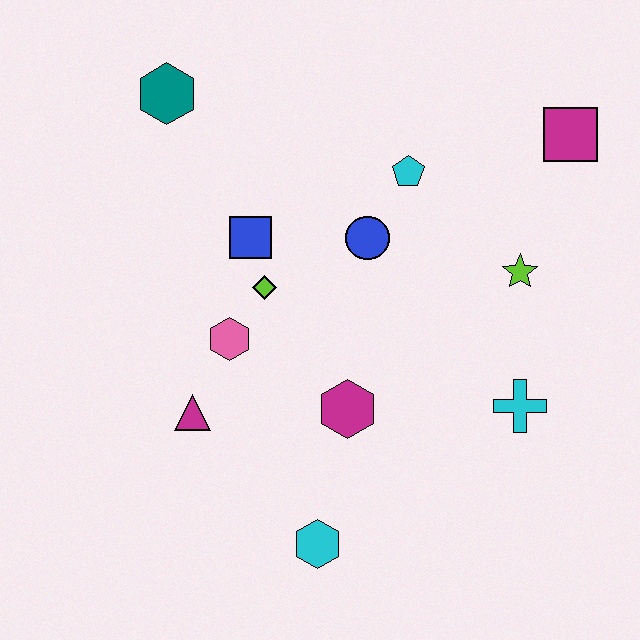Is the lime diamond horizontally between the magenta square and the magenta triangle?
Yes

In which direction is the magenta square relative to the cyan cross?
The magenta square is above the cyan cross.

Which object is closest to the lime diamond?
The blue square is closest to the lime diamond.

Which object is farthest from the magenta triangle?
The magenta square is farthest from the magenta triangle.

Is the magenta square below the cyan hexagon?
No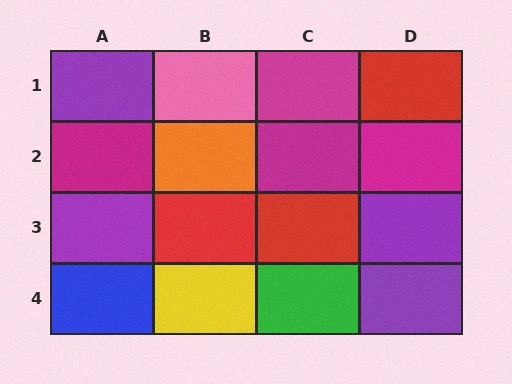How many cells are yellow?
1 cell is yellow.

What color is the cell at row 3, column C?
Red.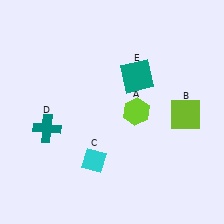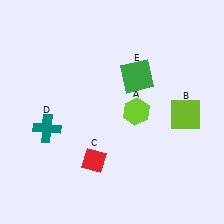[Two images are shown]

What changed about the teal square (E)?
In Image 1, E is teal. In Image 2, it changed to green.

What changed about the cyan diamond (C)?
In Image 1, C is cyan. In Image 2, it changed to red.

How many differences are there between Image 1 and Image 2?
There are 2 differences between the two images.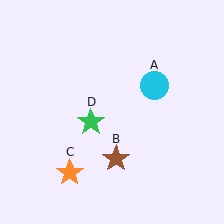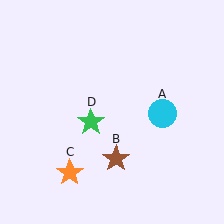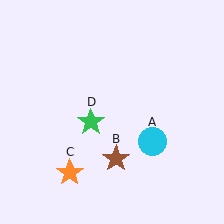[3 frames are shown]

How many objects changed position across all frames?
1 object changed position: cyan circle (object A).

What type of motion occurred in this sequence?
The cyan circle (object A) rotated clockwise around the center of the scene.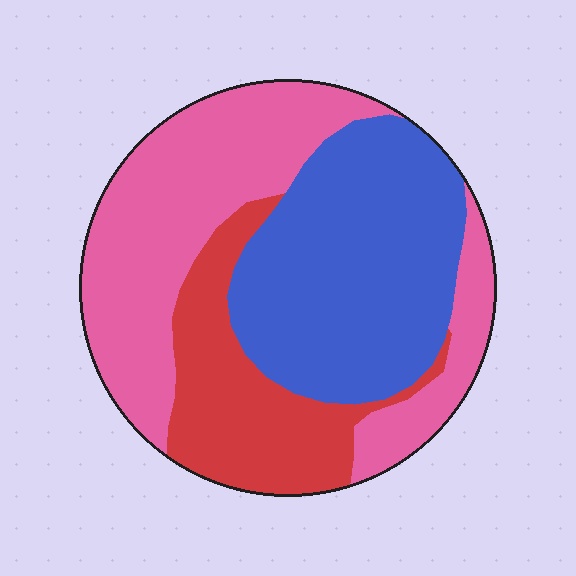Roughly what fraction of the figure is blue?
Blue takes up between a quarter and a half of the figure.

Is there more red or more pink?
Pink.